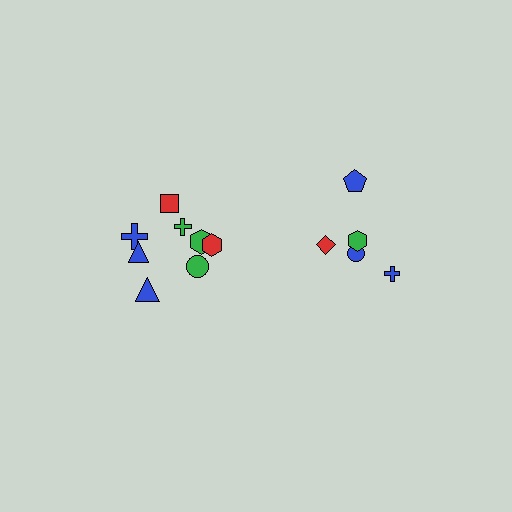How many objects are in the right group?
There are 5 objects.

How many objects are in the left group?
There are 8 objects.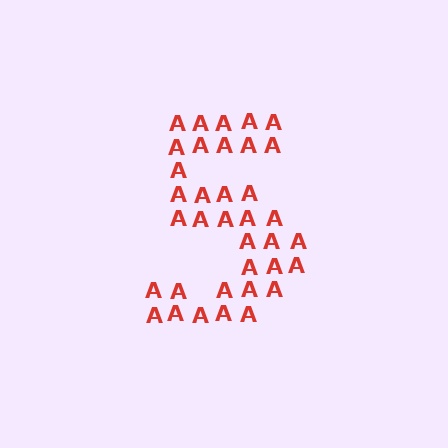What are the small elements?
The small elements are letter A's.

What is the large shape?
The large shape is the digit 5.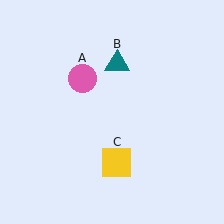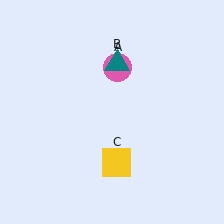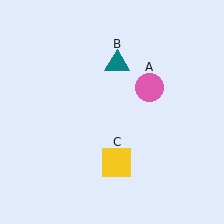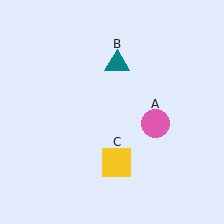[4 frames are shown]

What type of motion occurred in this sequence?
The pink circle (object A) rotated clockwise around the center of the scene.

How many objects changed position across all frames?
1 object changed position: pink circle (object A).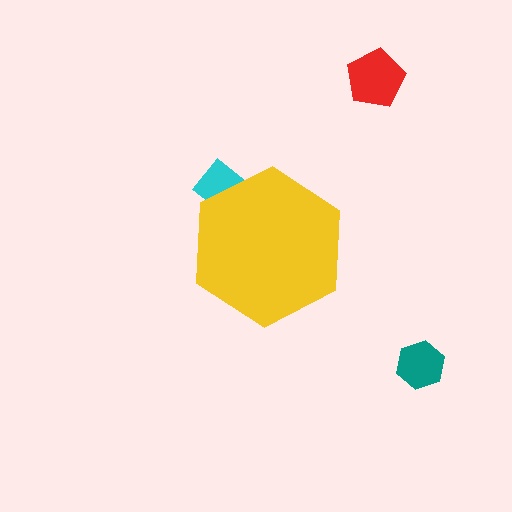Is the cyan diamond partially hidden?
Yes, the cyan diamond is partially hidden behind the yellow hexagon.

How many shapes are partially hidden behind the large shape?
1 shape is partially hidden.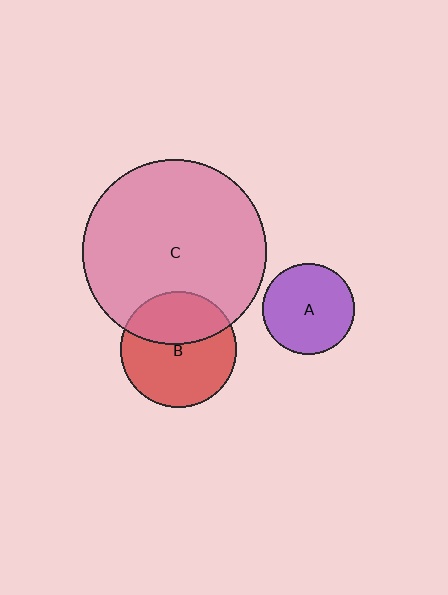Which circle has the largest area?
Circle C (pink).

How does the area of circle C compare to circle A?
Approximately 4.1 times.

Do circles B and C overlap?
Yes.